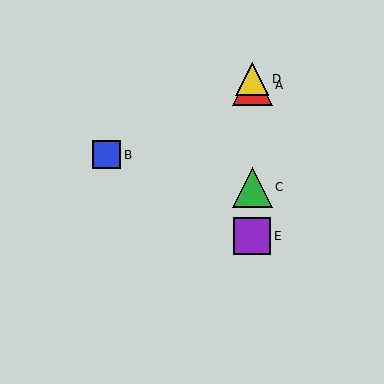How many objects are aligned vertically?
4 objects (A, C, D, E) are aligned vertically.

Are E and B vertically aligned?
No, E is at x≈252 and B is at x≈107.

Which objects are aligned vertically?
Objects A, C, D, E are aligned vertically.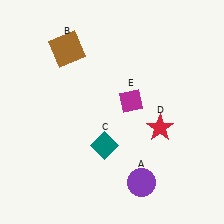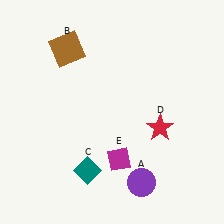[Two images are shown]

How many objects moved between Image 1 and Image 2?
2 objects moved between the two images.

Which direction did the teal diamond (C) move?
The teal diamond (C) moved down.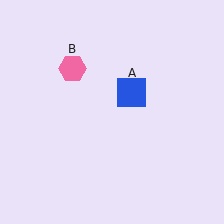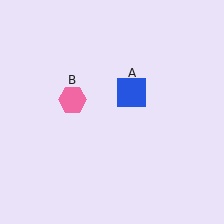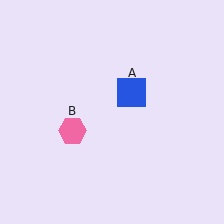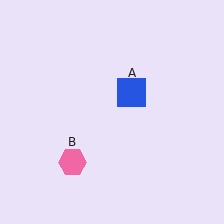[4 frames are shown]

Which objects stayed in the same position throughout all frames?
Blue square (object A) remained stationary.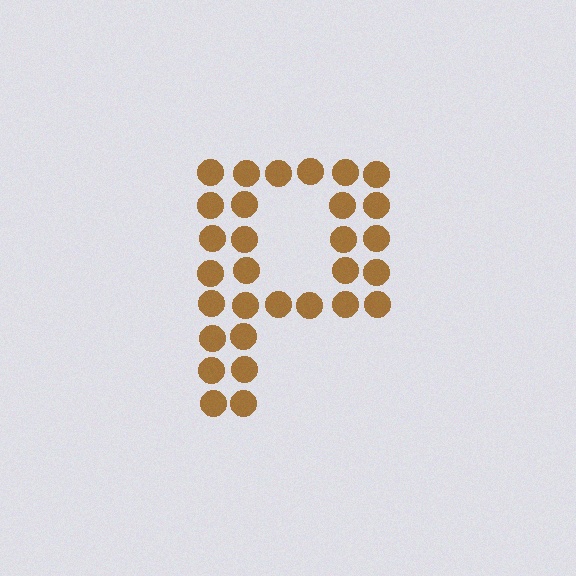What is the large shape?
The large shape is the letter P.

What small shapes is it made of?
It is made of small circles.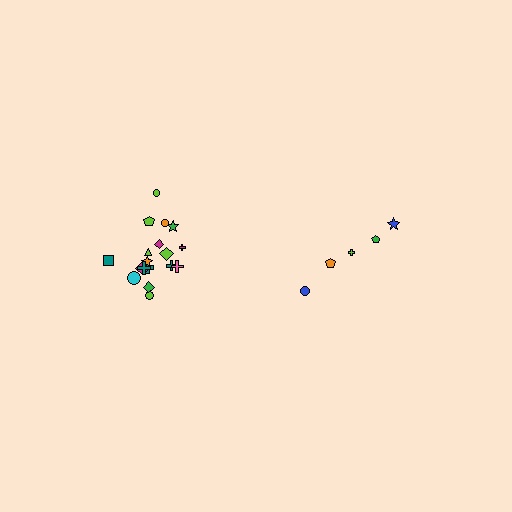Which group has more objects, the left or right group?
The left group.